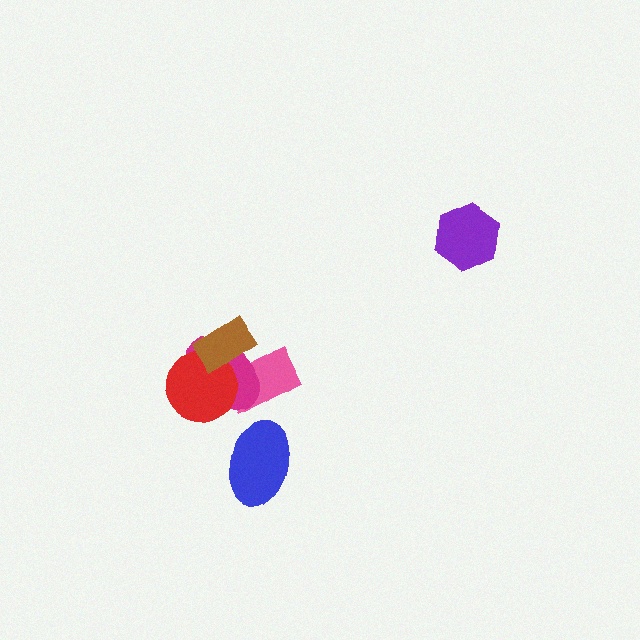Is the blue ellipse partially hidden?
No, no other shape covers it.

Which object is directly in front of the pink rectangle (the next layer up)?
The magenta ellipse is directly in front of the pink rectangle.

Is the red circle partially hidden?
Yes, it is partially covered by another shape.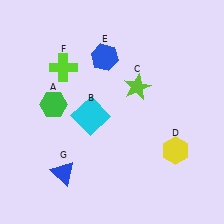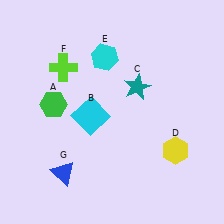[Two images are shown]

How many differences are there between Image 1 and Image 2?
There are 2 differences between the two images.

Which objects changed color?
C changed from lime to teal. E changed from blue to cyan.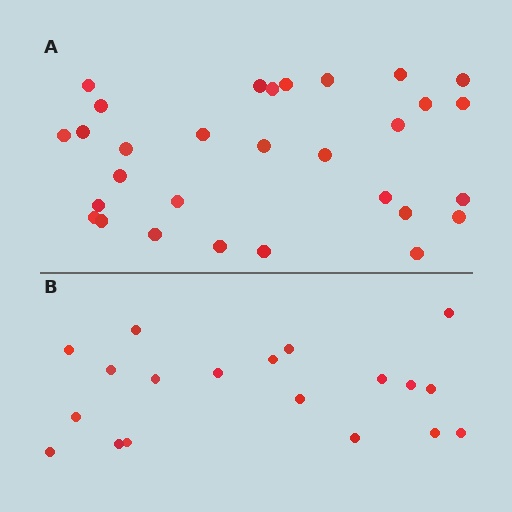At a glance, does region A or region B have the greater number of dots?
Region A (the top region) has more dots.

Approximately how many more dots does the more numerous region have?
Region A has roughly 12 or so more dots than region B.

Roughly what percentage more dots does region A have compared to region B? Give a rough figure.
About 60% more.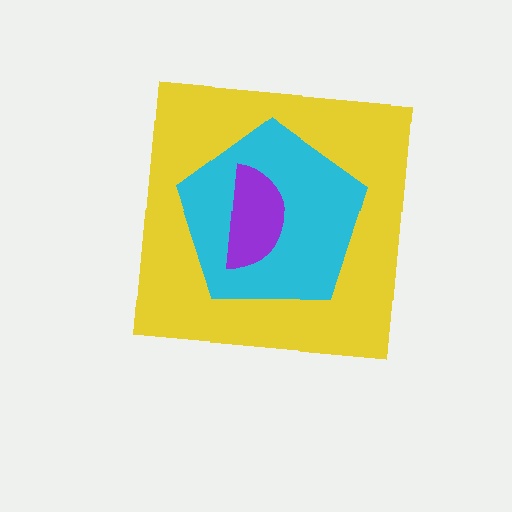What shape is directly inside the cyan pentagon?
The purple semicircle.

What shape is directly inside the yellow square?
The cyan pentagon.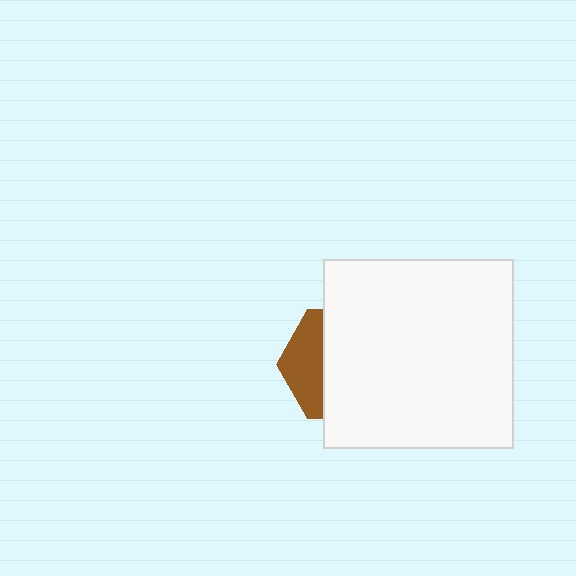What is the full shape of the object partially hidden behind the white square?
The partially hidden object is a brown hexagon.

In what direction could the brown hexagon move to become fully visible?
The brown hexagon could move left. That would shift it out from behind the white square entirely.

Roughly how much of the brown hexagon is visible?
A small part of it is visible (roughly 34%).